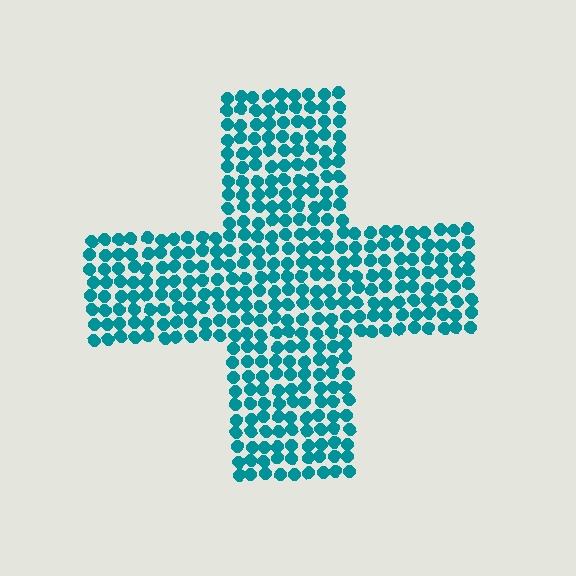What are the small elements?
The small elements are circles.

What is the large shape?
The large shape is a cross.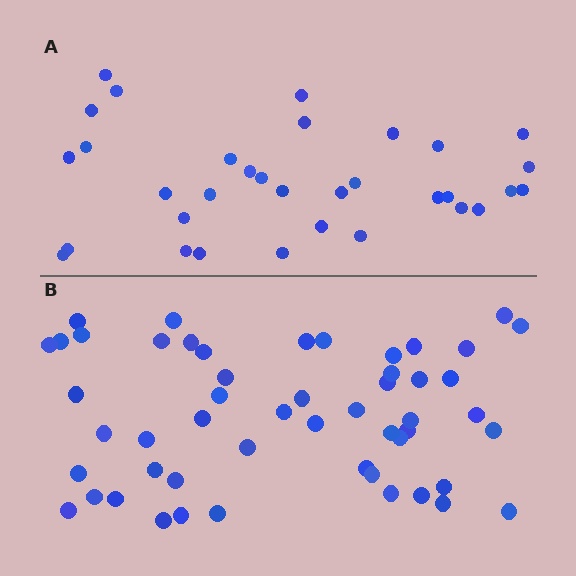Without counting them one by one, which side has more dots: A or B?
Region B (the bottom region) has more dots.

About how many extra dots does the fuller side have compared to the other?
Region B has approximately 20 more dots than region A.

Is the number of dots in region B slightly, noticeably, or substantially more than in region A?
Region B has substantially more. The ratio is roughly 1.6 to 1.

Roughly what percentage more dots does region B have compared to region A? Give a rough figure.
About 60% more.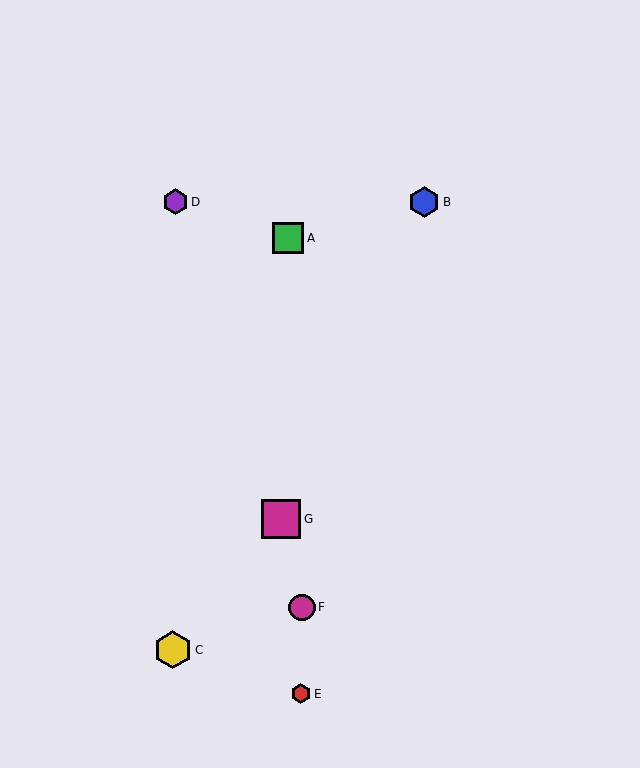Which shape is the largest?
The magenta square (labeled G) is the largest.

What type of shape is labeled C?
Shape C is a yellow hexagon.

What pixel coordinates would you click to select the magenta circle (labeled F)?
Click at (302, 607) to select the magenta circle F.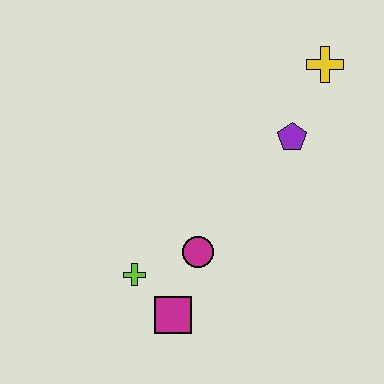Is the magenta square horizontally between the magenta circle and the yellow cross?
No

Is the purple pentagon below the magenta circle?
No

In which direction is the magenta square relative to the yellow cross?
The magenta square is below the yellow cross.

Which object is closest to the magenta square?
The lime cross is closest to the magenta square.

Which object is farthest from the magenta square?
The yellow cross is farthest from the magenta square.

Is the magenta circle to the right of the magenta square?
Yes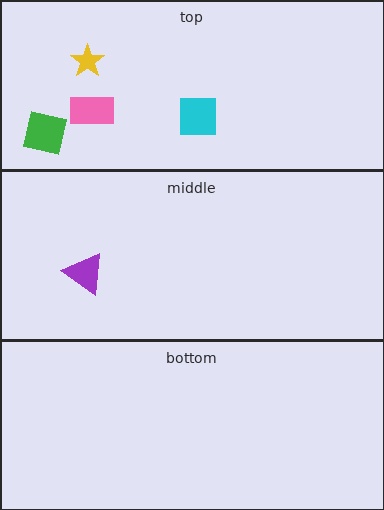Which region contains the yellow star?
The top region.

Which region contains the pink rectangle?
The top region.